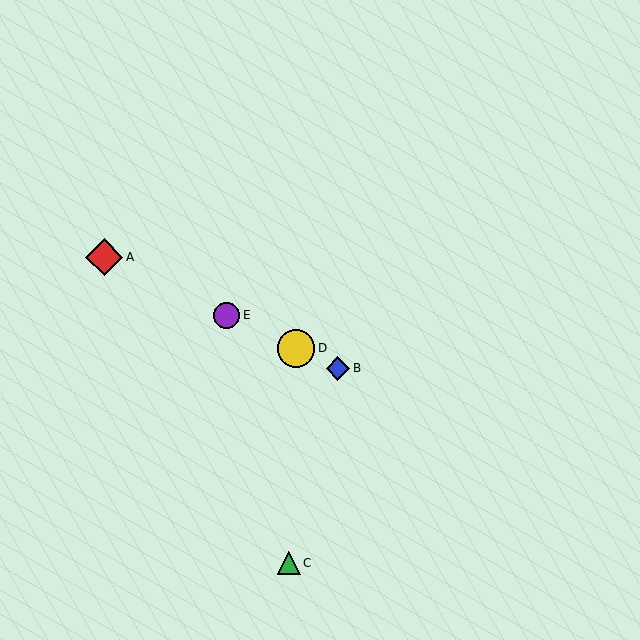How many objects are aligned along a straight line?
4 objects (A, B, D, E) are aligned along a straight line.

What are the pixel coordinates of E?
Object E is at (227, 315).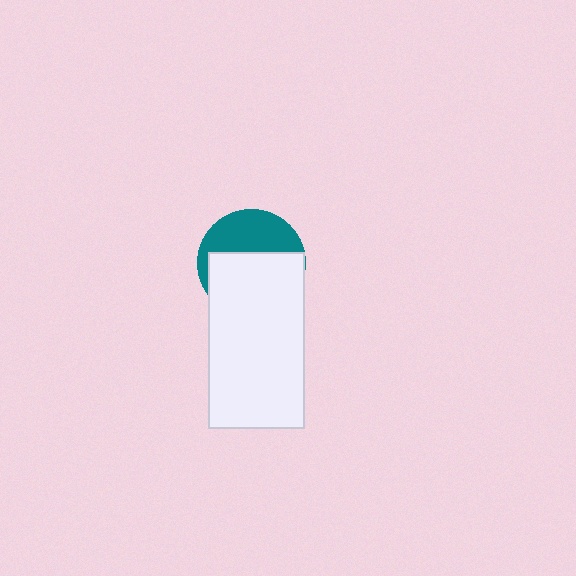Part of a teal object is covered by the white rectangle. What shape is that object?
It is a circle.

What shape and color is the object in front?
The object in front is a white rectangle.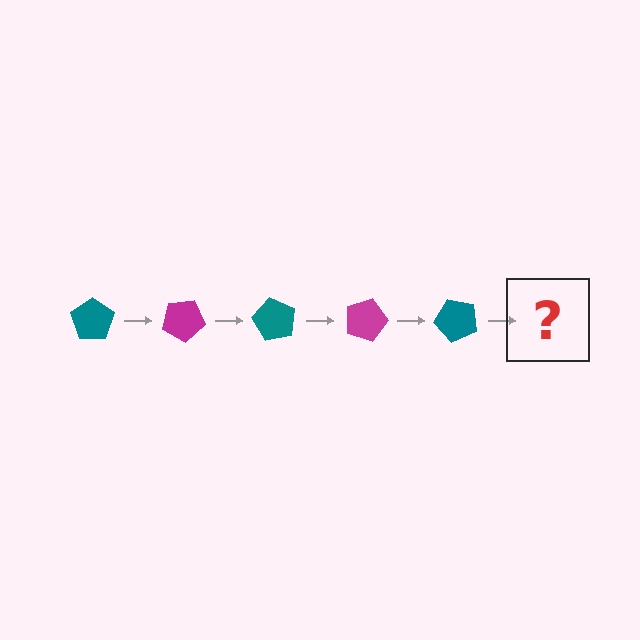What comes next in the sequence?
The next element should be a magenta pentagon, rotated 150 degrees from the start.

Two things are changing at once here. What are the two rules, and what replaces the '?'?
The two rules are that it rotates 30 degrees each step and the color cycles through teal and magenta. The '?' should be a magenta pentagon, rotated 150 degrees from the start.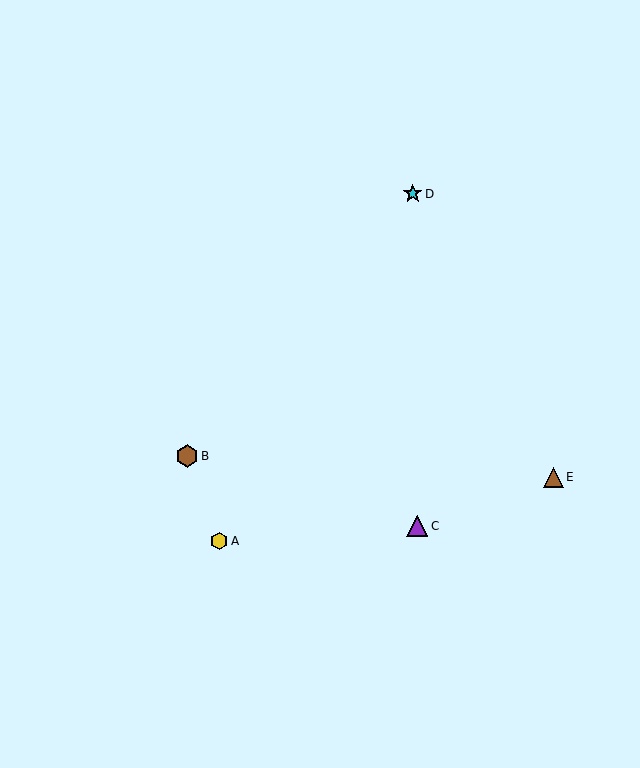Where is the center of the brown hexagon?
The center of the brown hexagon is at (187, 456).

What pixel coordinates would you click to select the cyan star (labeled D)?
Click at (413, 194) to select the cyan star D.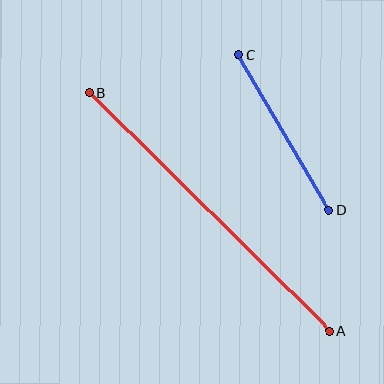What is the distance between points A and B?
The distance is approximately 338 pixels.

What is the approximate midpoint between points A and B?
The midpoint is at approximately (210, 212) pixels.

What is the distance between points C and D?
The distance is approximately 179 pixels.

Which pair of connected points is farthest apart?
Points A and B are farthest apart.